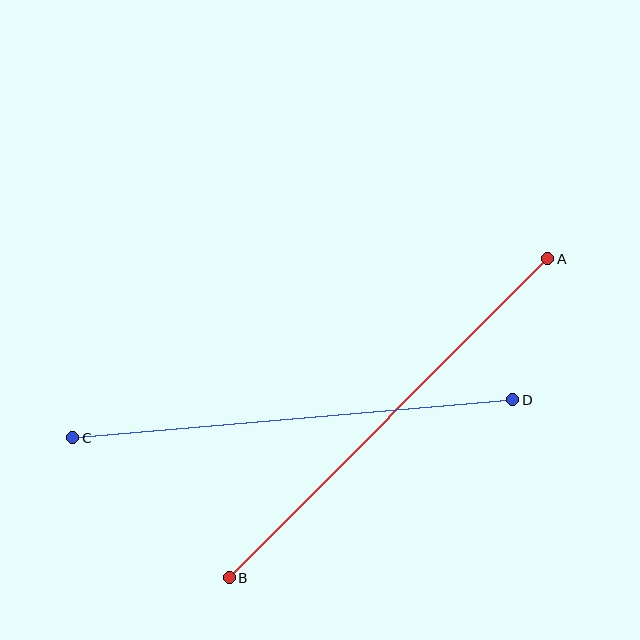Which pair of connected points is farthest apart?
Points A and B are farthest apart.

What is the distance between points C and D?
The distance is approximately 441 pixels.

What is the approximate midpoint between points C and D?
The midpoint is at approximately (293, 419) pixels.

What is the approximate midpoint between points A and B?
The midpoint is at approximately (388, 418) pixels.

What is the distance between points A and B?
The distance is approximately 451 pixels.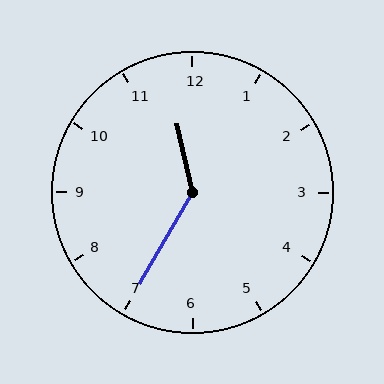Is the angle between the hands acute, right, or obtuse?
It is obtuse.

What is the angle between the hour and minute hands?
Approximately 138 degrees.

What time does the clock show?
11:35.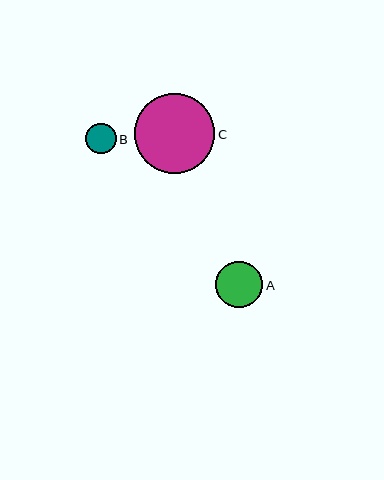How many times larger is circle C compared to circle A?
Circle C is approximately 1.7 times the size of circle A.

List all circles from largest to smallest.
From largest to smallest: C, A, B.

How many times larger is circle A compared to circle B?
Circle A is approximately 1.6 times the size of circle B.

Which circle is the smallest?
Circle B is the smallest with a size of approximately 30 pixels.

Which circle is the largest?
Circle C is the largest with a size of approximately 80 pixels.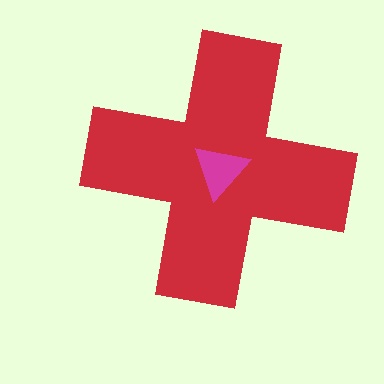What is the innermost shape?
The magenta triangle.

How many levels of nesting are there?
2.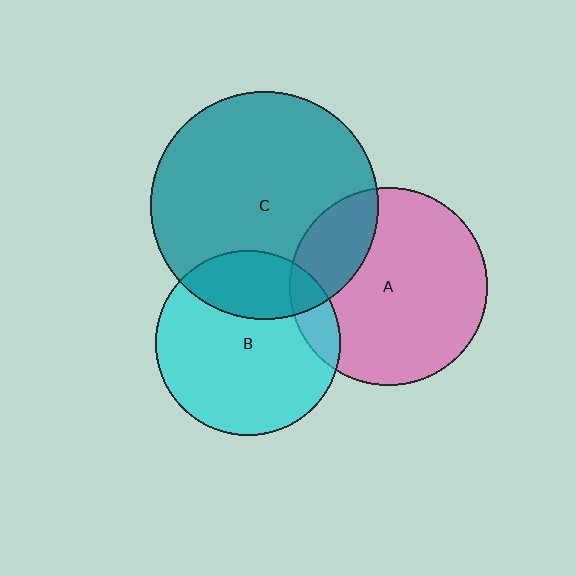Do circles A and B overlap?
Yes.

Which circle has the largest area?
Circle C (teal).